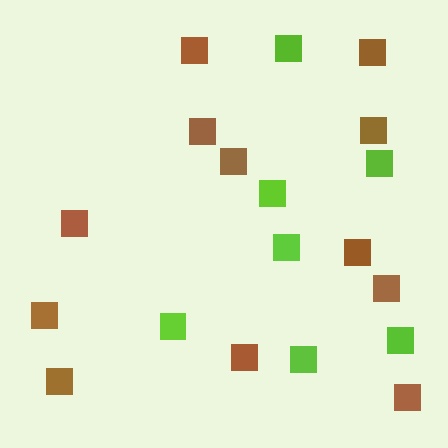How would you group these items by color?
There are 2 groups: one group of brown squares (12) and one group of lime squares (7).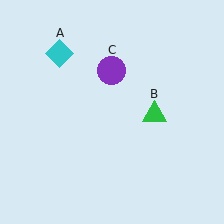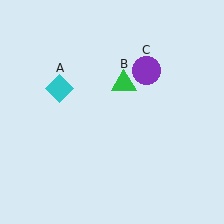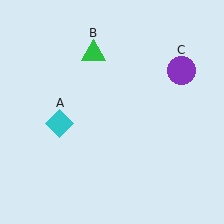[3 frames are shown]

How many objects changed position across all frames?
3 objects changed position: cyan diamond (object A), green triangle (object B), purple circle (object C).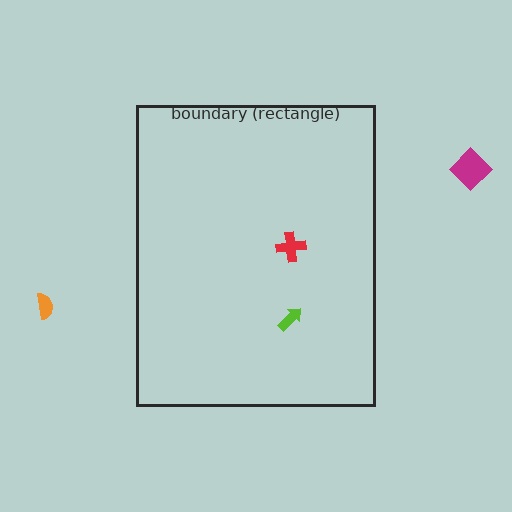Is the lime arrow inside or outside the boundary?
Inside.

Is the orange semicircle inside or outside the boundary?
Outside.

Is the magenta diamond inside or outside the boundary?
Outside.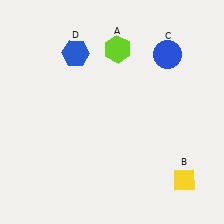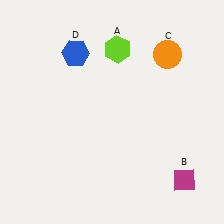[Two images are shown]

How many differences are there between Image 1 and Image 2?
There are 2 differences between the two images.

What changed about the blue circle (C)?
In Image 1, C is blue. In Image 2, it changed to orange.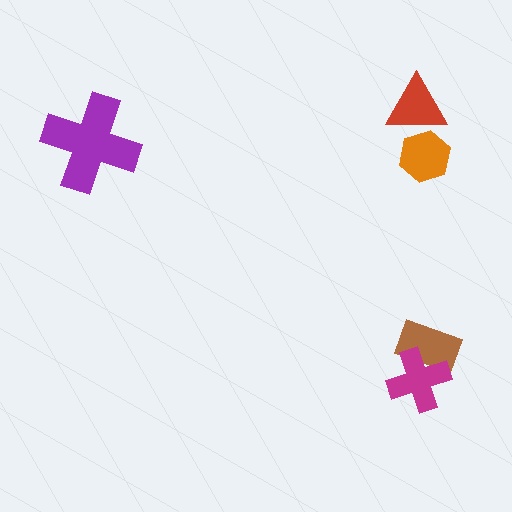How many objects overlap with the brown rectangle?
1 object overlaps with the brown rectangle.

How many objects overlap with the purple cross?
0 objects overlap with the purple cross.